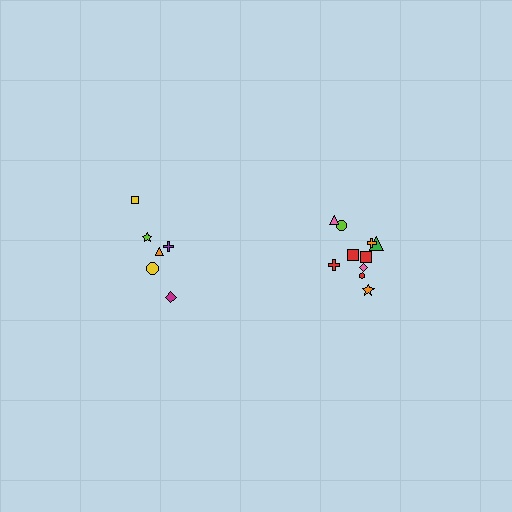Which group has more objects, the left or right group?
The right group.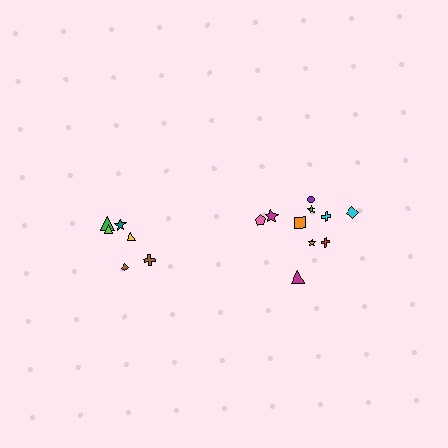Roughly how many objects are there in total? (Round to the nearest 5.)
Roughly 15 objects in total.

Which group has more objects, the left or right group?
The right group.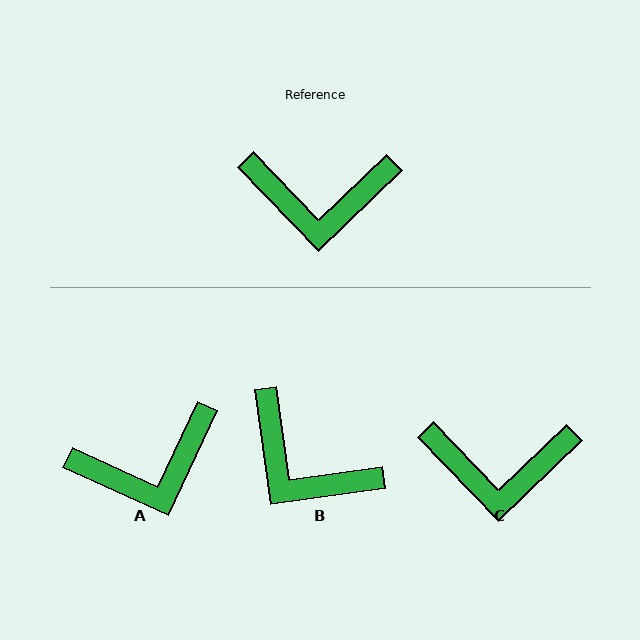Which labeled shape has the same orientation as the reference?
C.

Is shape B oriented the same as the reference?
No, it is off by about 36 degrees.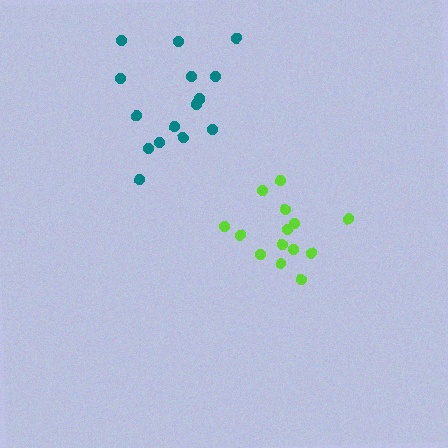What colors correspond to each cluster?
The clusters are colored: lime, teal.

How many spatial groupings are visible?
There are 2 spatial groupings.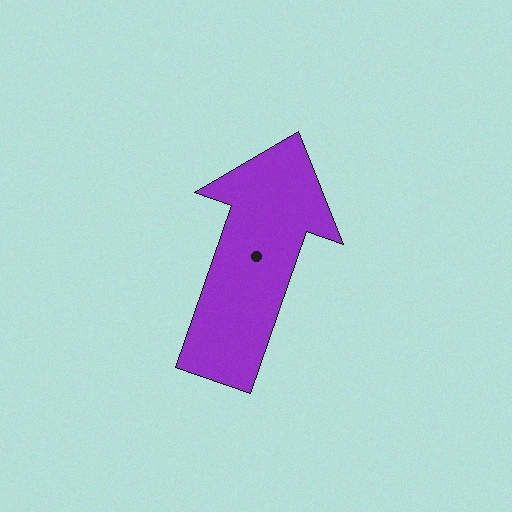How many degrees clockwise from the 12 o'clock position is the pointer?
Approximately 19 degrees.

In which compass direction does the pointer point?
North.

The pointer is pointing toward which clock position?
Roughly 1 o'clock.